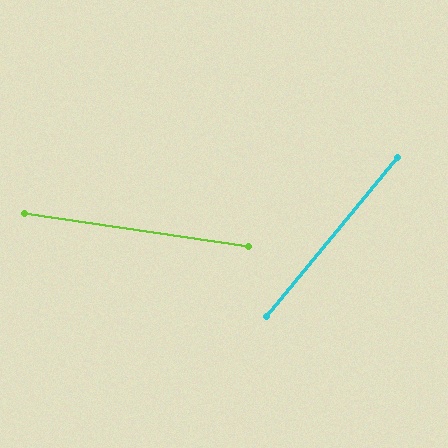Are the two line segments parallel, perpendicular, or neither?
Neither parallel nor perpendicular — they differ by about 59°.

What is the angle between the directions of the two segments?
Approximately 59 degrees.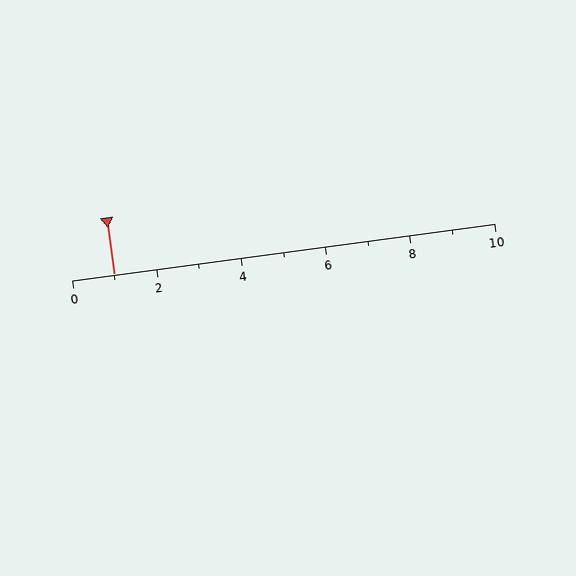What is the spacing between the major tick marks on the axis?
The major ticks are spaced 2 apart.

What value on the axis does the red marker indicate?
The marker indicates approximately 1.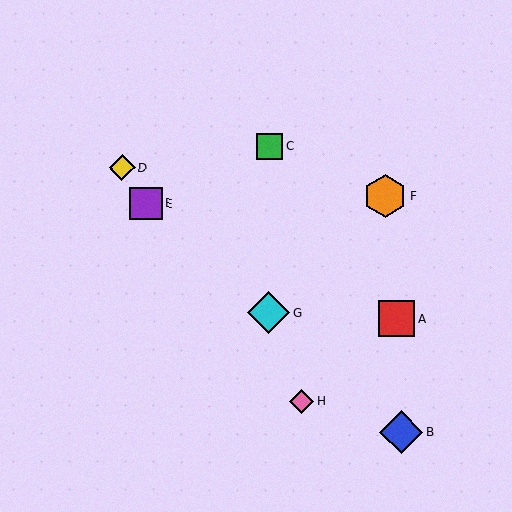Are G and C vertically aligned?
Yes, both are at x≈268.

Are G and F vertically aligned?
No, G is at x≈268 and F is at x≈386.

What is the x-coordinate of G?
Object G is at x≈268.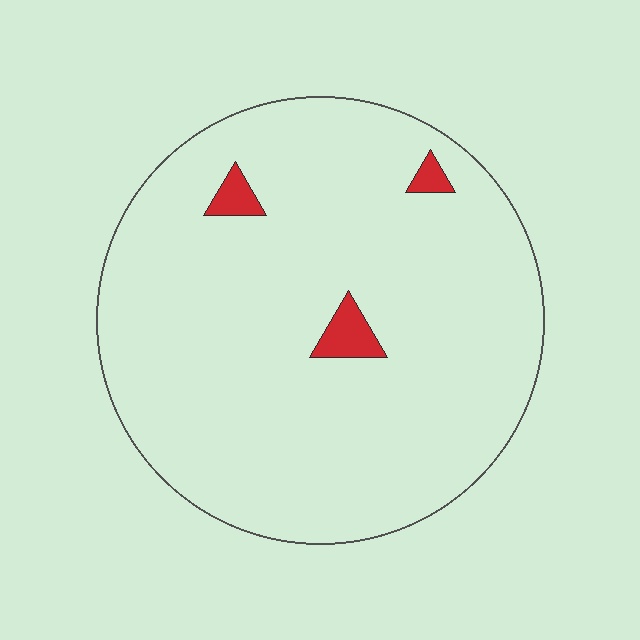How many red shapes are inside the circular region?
3.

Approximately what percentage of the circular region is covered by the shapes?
Approximately 5%.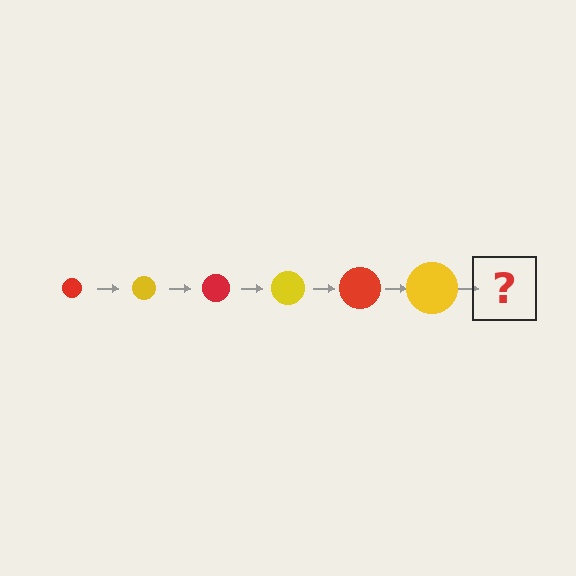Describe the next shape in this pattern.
It should be a red circle, larger than the previous one.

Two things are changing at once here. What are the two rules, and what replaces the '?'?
The two rules are that the circle grows larger each step and the color cycles through red and yellow. The '?' should be a red circle, larger than the previous one.